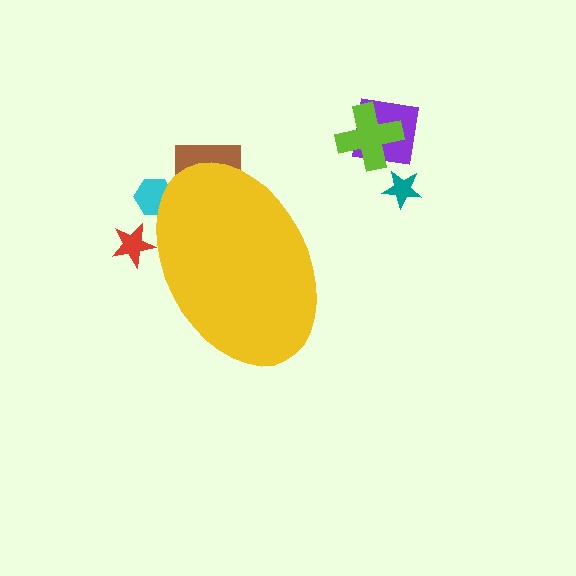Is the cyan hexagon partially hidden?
Yes, the cyan hexagon is partially hidden behind the yellow ellipse.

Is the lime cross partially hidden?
No, the lime cross is fully visible.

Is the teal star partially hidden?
No, the teal star is fully visible.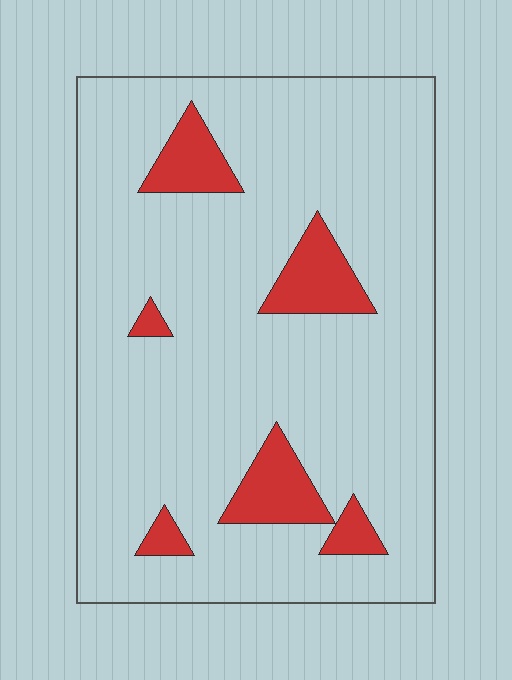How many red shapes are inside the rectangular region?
6.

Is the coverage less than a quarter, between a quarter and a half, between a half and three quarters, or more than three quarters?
Less than a quarter.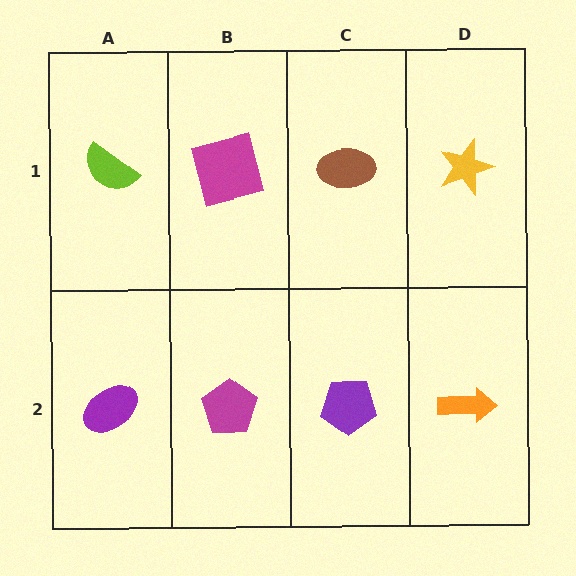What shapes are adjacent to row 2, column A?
A lime semicircle (row 1, column A), a magenta pentagon (row 2, column B).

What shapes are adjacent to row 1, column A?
A purple ellipse (row 2, column A), a magenta square (row 1, column B).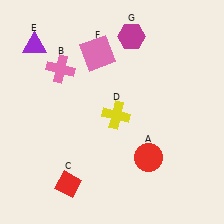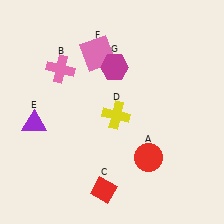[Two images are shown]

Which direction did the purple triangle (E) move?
The purple triangle (E) moved down.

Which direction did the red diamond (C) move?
The red diamond (C) moved right.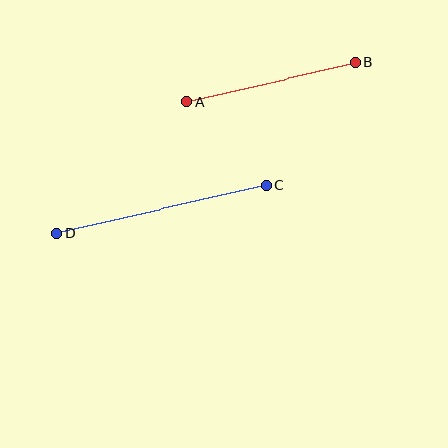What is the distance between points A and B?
The distance is approximately 173 pixels.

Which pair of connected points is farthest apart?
Points C and D are farthest apart.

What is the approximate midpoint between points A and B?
The midpoint is at approximately (271, 82) pixels.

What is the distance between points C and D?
The distance is approximately 215 pixels.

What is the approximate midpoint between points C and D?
The midpoint is at approximately (161, 209) pixels.